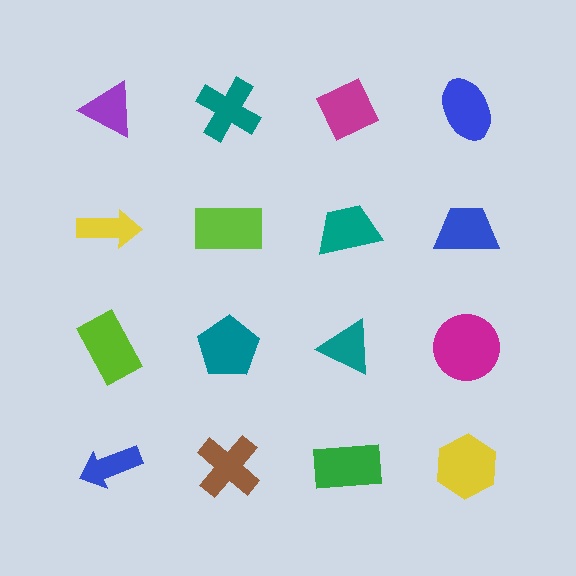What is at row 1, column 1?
A purple triangle.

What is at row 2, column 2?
A lime rectangle.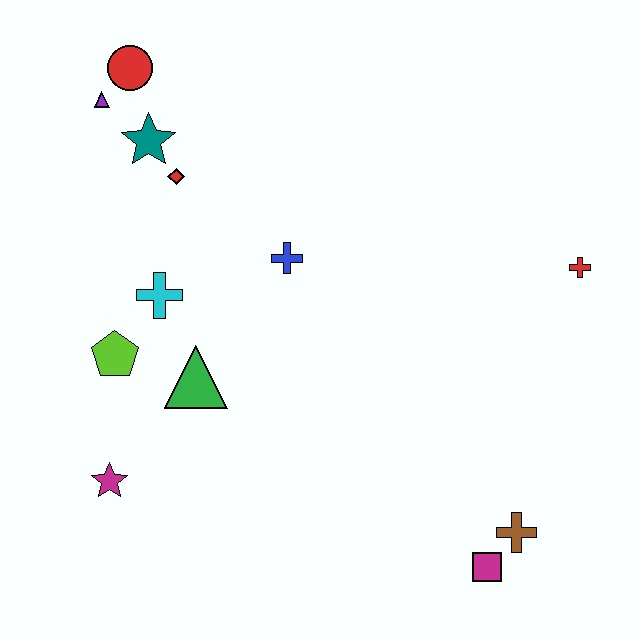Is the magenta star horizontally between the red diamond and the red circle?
No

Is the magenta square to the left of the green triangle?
No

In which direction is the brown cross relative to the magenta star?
The brown cross is to the right of the magenta star.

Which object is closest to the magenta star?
The lime pentagon is closest to the magenta star.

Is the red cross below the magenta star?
No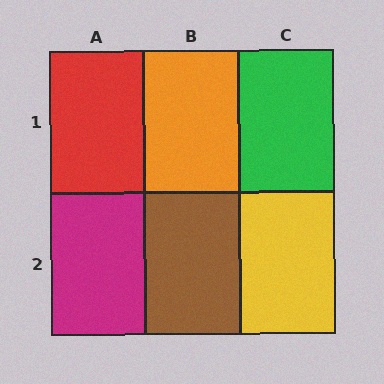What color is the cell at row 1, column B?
Orange.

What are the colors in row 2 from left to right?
Magenta, brown, yellow.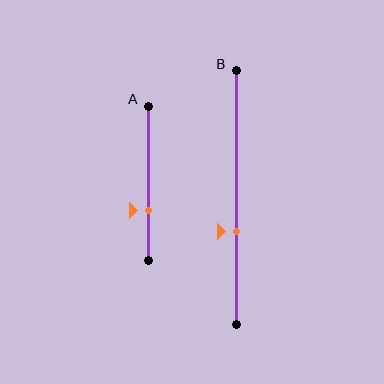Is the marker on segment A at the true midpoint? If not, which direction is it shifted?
No, the marker on segment A is shifted downward by about 18% of the segment length.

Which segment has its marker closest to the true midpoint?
Segment B has its marker closest to the true midpoint.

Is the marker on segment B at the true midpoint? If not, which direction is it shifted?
No, the marker on segment B is shifted downward by about 14% of the segment length.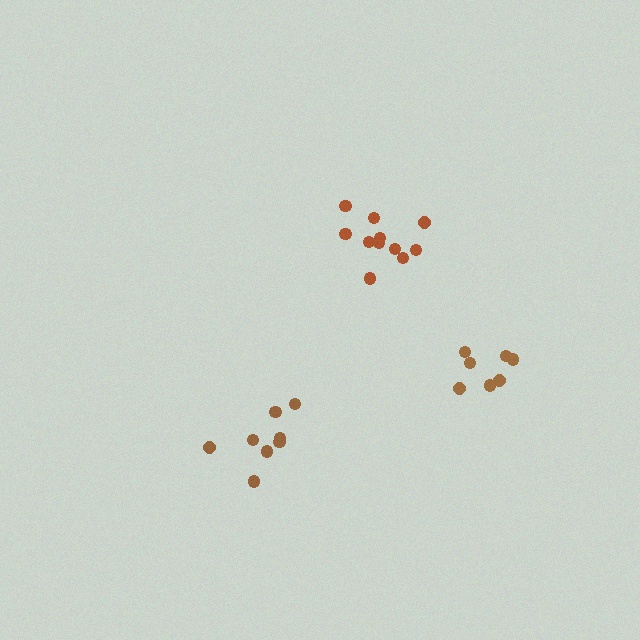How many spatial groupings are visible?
There are 3 spatial groupings.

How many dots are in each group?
Group 1: 8 dots, Group 2: 7 dots, Group 3: 11 dots (26 total).